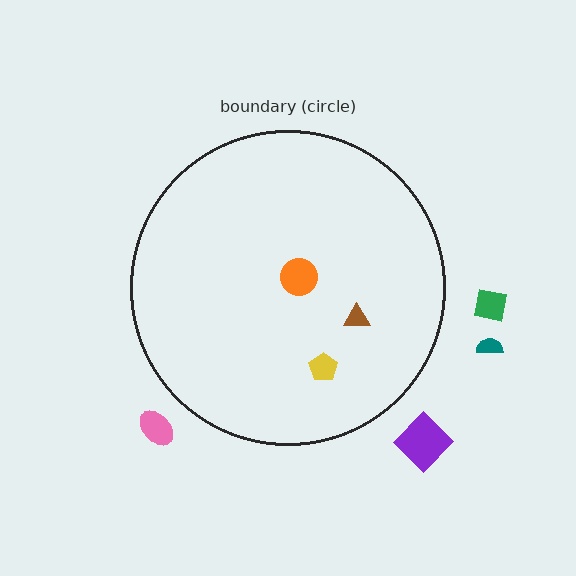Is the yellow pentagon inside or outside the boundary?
Inside.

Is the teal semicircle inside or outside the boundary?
Outside.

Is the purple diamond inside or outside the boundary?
Outside.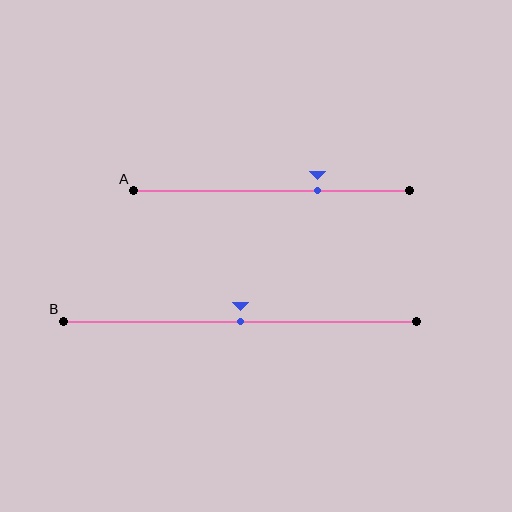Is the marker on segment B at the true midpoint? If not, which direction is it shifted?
Yes, the marker on segment B is at the true midpoint.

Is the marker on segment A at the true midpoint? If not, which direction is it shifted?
No, the marker on segment A is shifted to the right by about 17% of the segment length.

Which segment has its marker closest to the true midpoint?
Segment B has its marker closest to the true midpoint.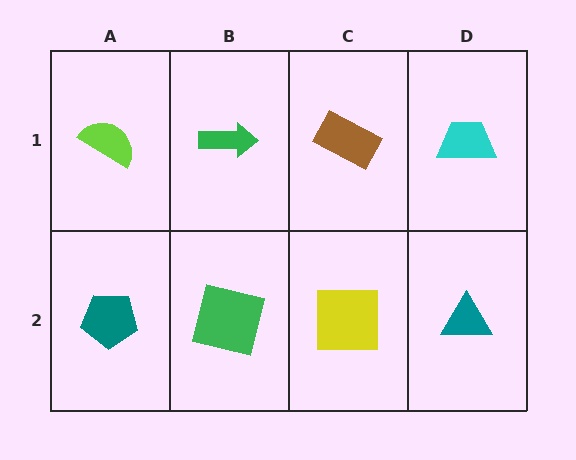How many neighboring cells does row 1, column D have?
2.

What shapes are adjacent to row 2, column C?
A brown rectangle (row 1, column C), a green square (row 2, column B), a teal triangle (row 2, column D).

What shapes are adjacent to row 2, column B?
A green arrow (row 1, column B), a teal pentagon (row 2, column A), a yellow square (row 2, column C).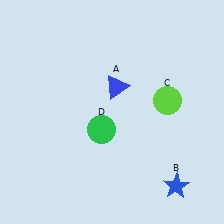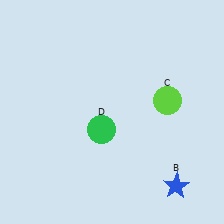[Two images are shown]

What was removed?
The blue triangle (A) was removed in Image 2.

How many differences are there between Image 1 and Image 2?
There is 1 difference between the two images.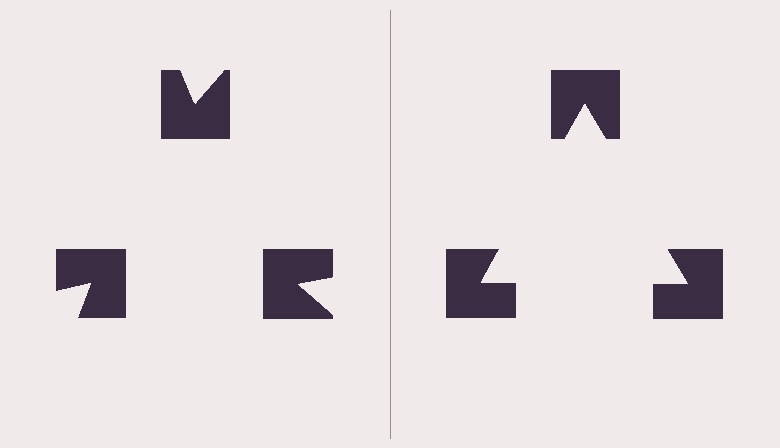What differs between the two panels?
The notched squares are positioned identically on both sides; only the wedge orientations differ. On the right they align to a triangle; on the left they are misaligned.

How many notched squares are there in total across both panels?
6 — 3 on each side.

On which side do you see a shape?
An illusory triangle appears on the right side. On the left side the wedge cuts are rotated, so no coherent shape forms.